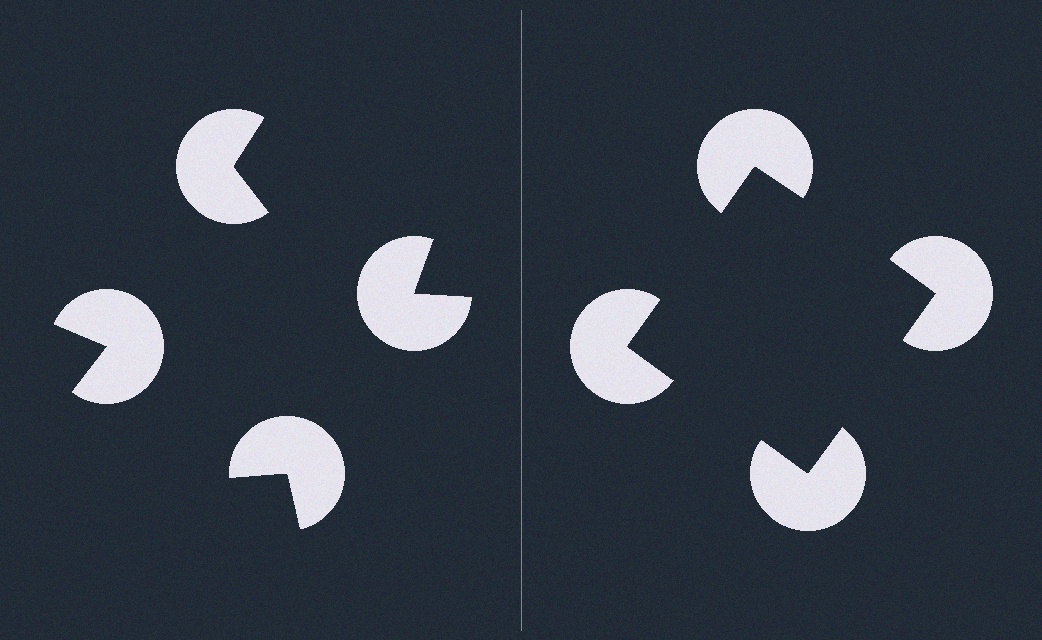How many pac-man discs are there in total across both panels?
8 — 4 on each side.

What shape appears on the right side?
An illusory square.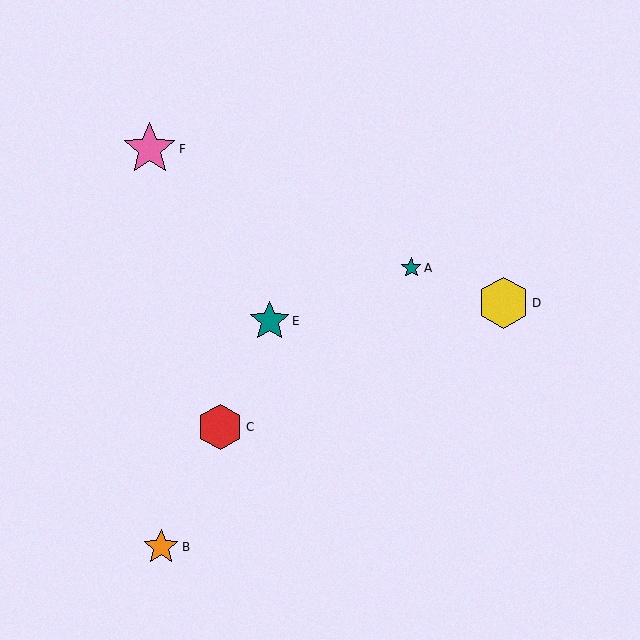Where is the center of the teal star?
The center of the teal star is at (270, 321).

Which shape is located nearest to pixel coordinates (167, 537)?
The orange star (labeled B) at (161, 547) is nearest to that location.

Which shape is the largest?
The pink star (labeled F) is the largest.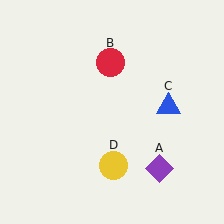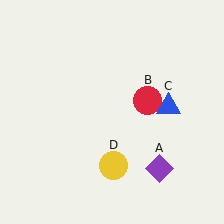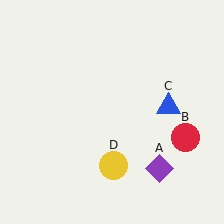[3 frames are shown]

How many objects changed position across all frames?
1 object changed position: red circle (object B).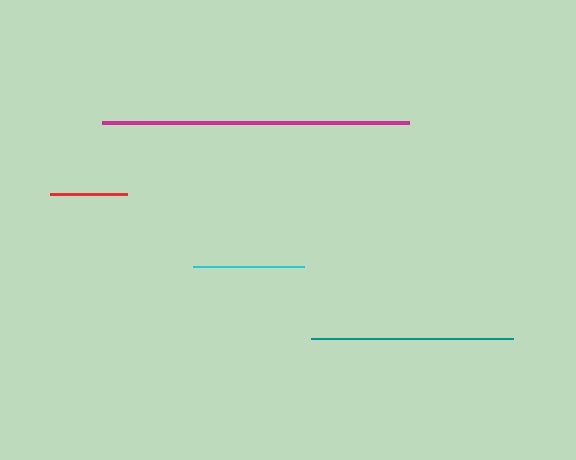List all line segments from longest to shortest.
From longest to shortest: magenta, teal, cyan, red.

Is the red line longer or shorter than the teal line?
The teal line is longer than the red line.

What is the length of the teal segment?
The teal segment is approximately 202 pixels long.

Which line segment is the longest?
The magenta line is the longest at approximately 307 pixels.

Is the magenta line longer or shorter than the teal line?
The magenta line is longer than the teal line.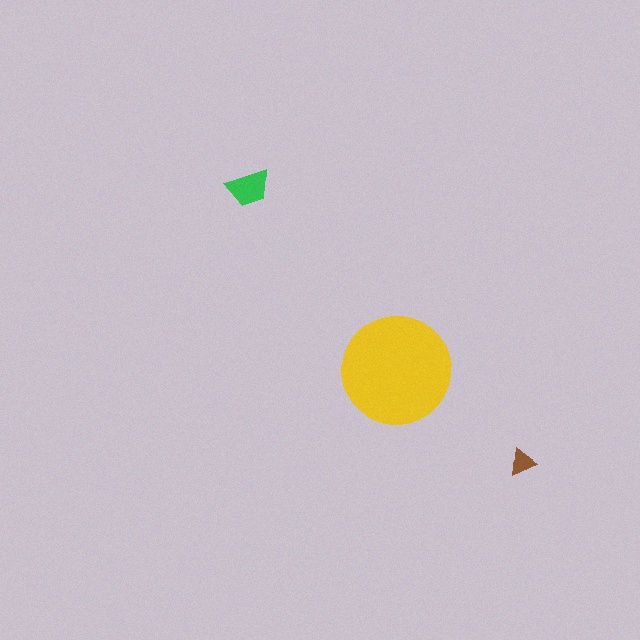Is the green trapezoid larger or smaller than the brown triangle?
Larger.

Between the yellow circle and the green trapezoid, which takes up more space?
The yellow circle.